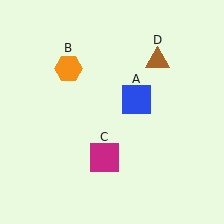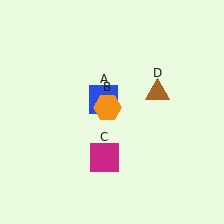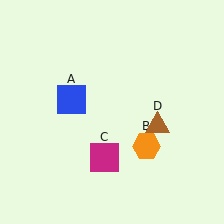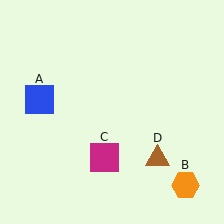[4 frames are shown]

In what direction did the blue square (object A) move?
The blue square (object A) moved left.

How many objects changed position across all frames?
3 objects changed position: blue square (object A), orange hexagon (object B), brown triangle (object D).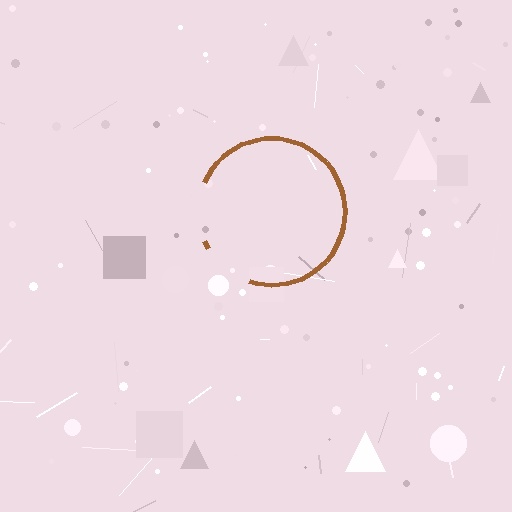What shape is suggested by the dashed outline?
The dashed outline suggests a circle.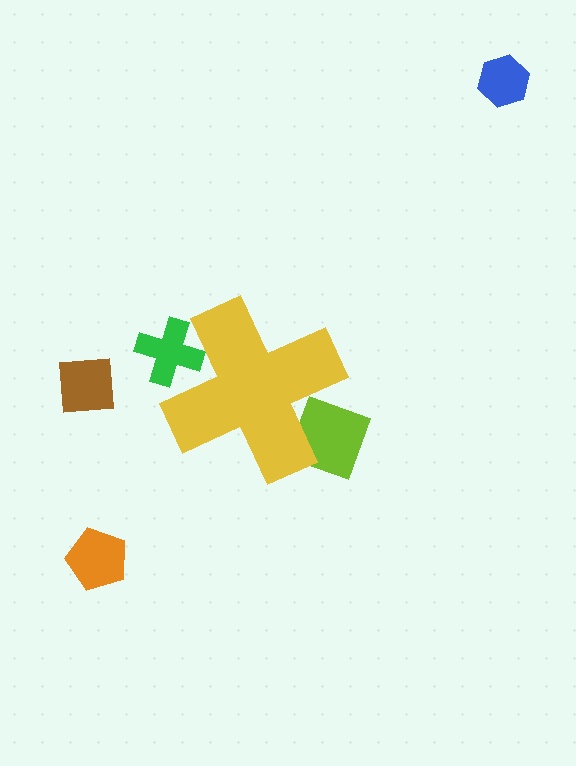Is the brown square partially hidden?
No, the brown square is fully visible.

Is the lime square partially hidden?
Yes, the lime square is partially hidden behind the yellow cross.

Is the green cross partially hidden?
Yes, the green cross is partially hidden behind the yellow cross.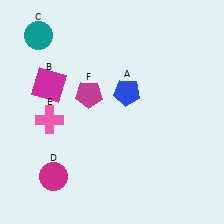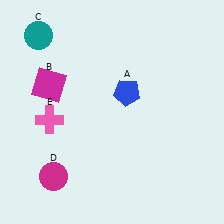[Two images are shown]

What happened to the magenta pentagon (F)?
The magenta pentagon (F) was removed in Image 2. It was in the top-left area of Image 1.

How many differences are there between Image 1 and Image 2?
There is 1 difference between the two images.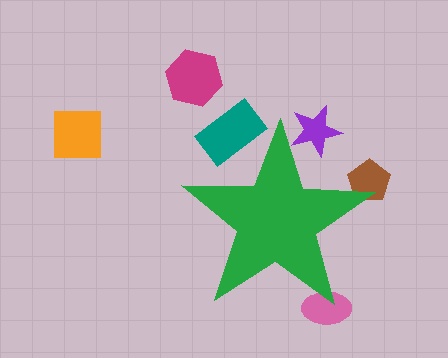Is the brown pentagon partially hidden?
Yes, the brown pentagon is partially hidden behind the green star.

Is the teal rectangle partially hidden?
Yes, the teal rectangle is partially hidden behind the green star.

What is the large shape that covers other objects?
A green star.